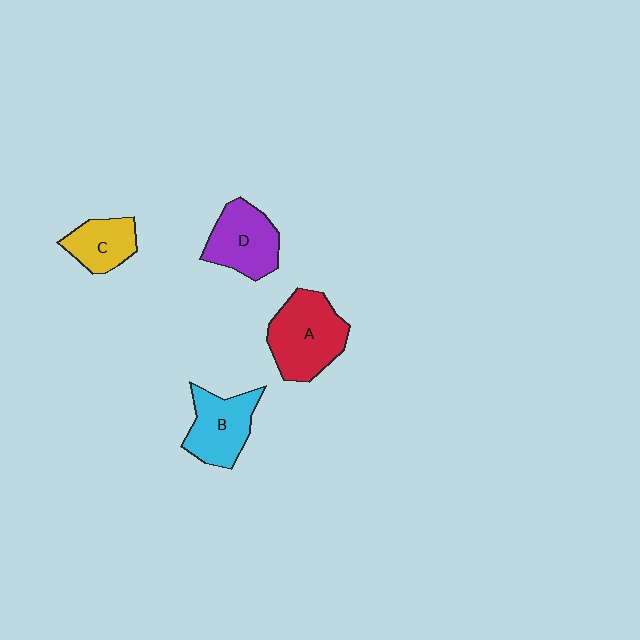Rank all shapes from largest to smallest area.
From largest to smallest: A (red), D (purple), B (cyan), C (yellow).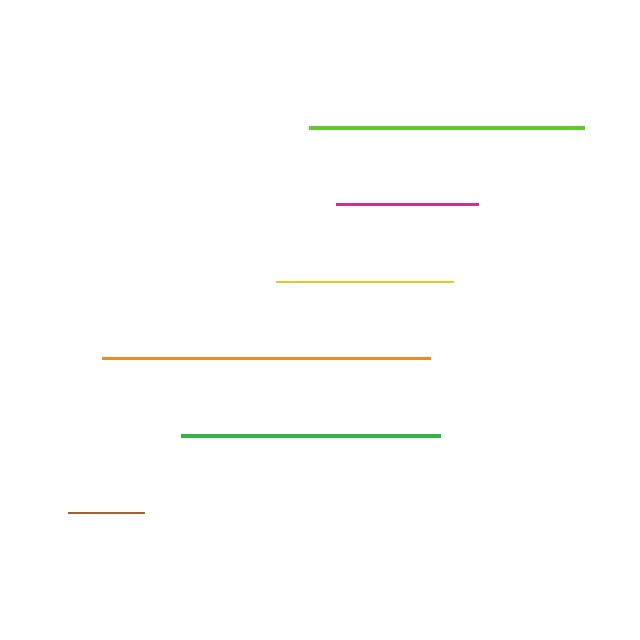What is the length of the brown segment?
The brown segment is approximately 76 pixels long.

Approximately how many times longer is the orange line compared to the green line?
The orange line is approximately 1.3 times the length of the green line.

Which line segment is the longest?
The orange line is the longest at approximately 328 pixels.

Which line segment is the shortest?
The brown line is the shortest at approximately 76 pixels.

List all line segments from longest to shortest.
From longest to shortest: orange, lime, green, yellow, magenta, brown.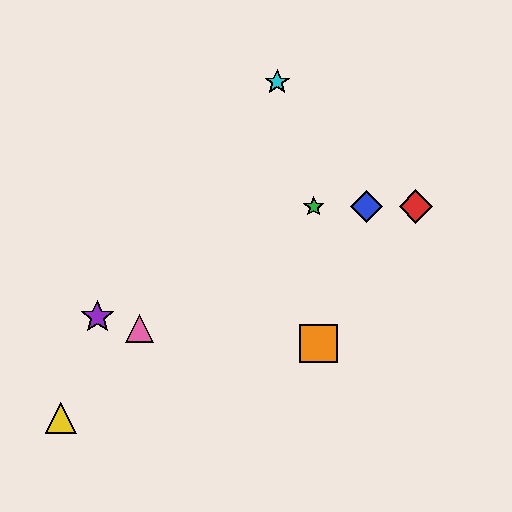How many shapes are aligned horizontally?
3 shapes (the red diamond, the blue diamond, the green star) are aligned horizontally.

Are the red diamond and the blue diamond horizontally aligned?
Yes, both are at y≈207.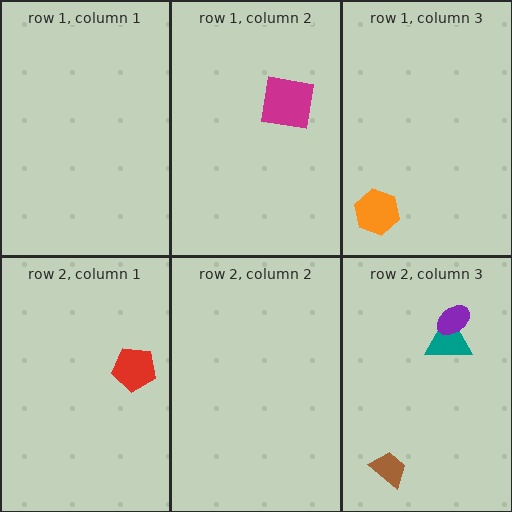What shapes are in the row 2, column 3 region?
The teal triangle, the purple ellipse, the brown trapezoid.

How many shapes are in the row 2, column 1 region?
1.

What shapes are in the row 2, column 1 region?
The red pentagon.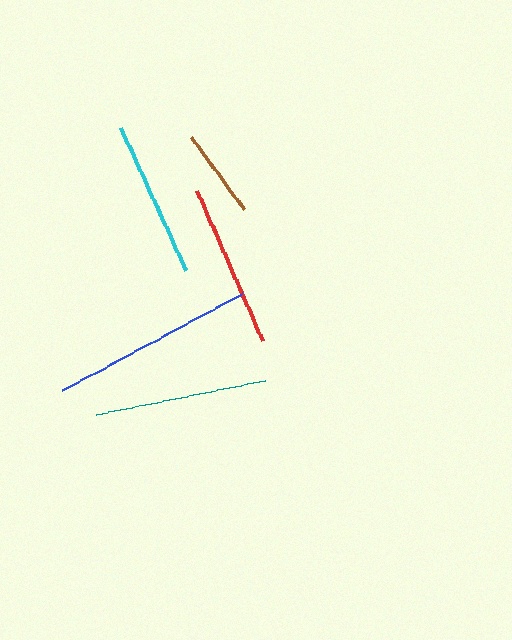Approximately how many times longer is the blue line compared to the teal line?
The blue line is approximately 1.2 times the length of the teal line.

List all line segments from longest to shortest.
From longest to shortest: blue, teal, red, cyan, brown.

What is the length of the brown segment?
The brown segment is approximately 90 pixels long.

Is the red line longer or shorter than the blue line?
The blue line is longer than the red line.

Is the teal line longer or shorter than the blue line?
The blue line is longer than the teal line.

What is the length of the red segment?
The red segment is approximately 164 pixels long.